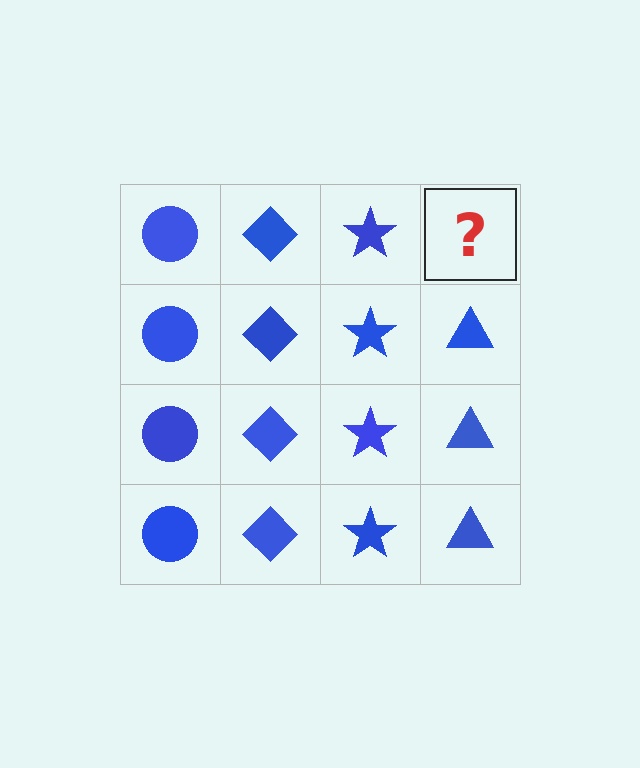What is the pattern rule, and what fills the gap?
The rule is that each column has a consistent shape. The gap should be filled with a blue triangle.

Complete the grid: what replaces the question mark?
The question mark should be replaced with a blue triangle.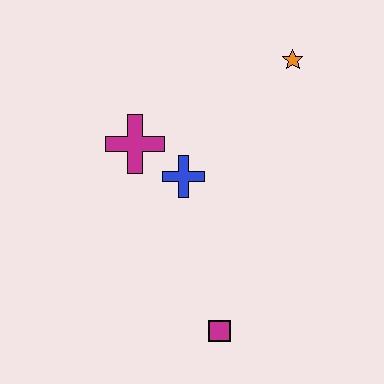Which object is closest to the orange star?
The blue cross is closest to the orange star.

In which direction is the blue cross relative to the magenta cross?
The blue cross is to the right of the magenta cross.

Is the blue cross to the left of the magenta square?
Yes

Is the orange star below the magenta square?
No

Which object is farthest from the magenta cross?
The magenta square is farthest from the magenta cross.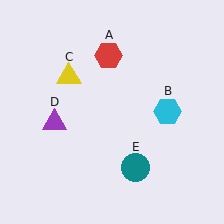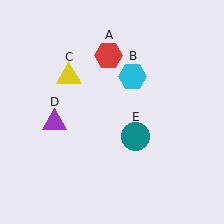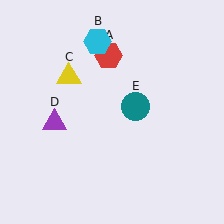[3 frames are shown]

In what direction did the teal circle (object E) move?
The teal circle (object E) moved up.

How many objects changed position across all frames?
2 objects changed position: cyan hexagon (object B), teal circle (object E).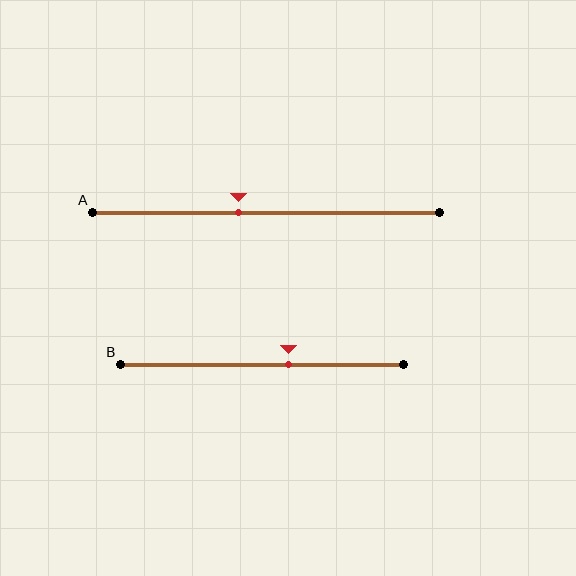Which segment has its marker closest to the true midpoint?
Segment A has its marker closest to the true midpoint.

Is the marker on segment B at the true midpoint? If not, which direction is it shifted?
No, the marker on segment B is shifted to the right by about 9% of the segment length.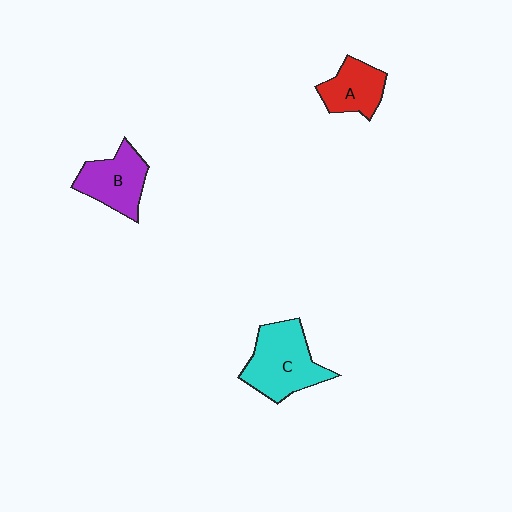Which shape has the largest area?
Shape C (cyan).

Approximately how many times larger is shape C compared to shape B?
Approximately 1.3 times.